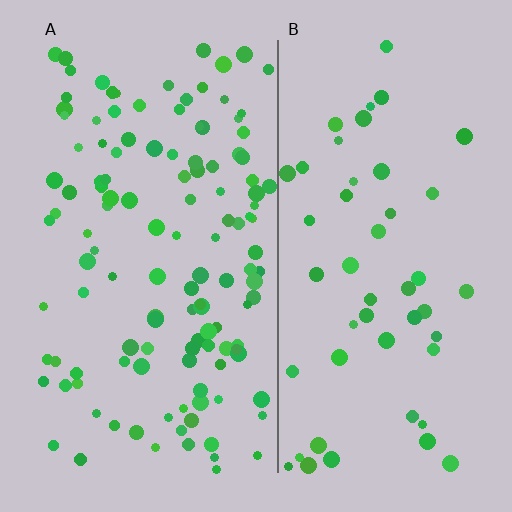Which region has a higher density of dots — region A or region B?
A (the left).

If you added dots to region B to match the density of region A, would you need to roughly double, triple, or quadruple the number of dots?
Approximately triple.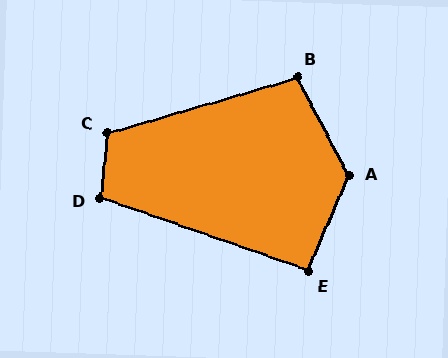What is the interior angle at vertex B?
Approximately 102 degrees (obtuse).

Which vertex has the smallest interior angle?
E, at approximately 94 degrees.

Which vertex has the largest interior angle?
A, at approximately 129 degrees.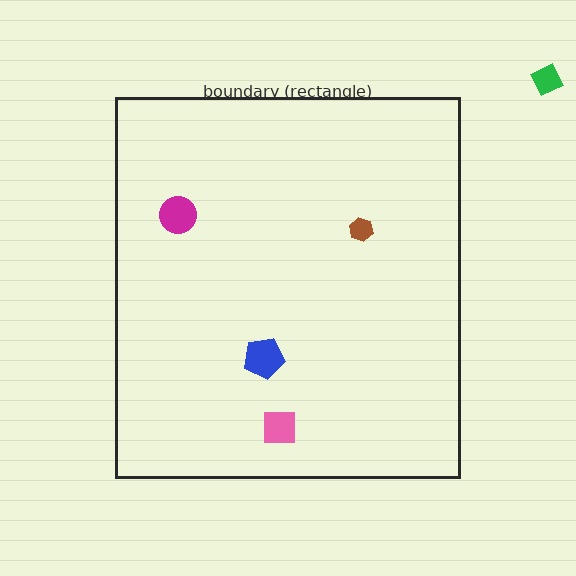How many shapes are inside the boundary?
4 inside, 1 outside.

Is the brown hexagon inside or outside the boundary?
Inside.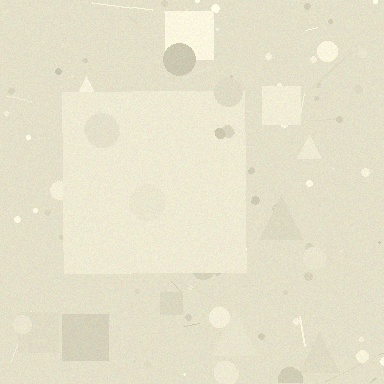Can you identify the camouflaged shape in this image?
The camouflaged shape is a square.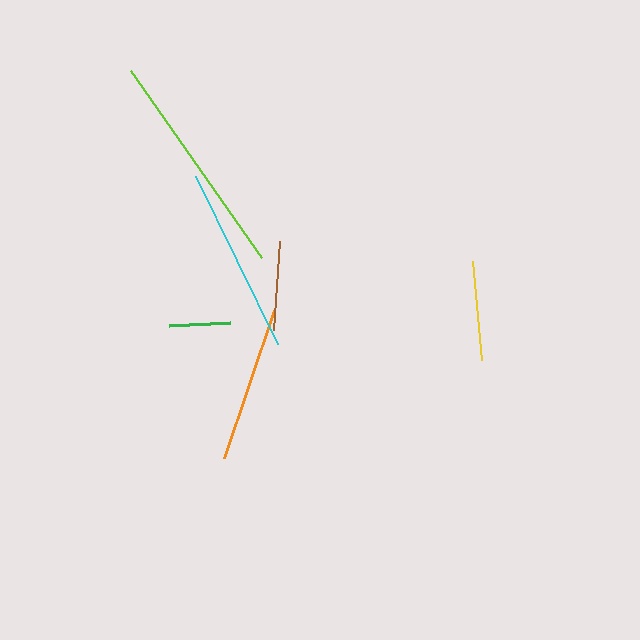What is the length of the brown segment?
The brown segment is approximately 90 pixels long.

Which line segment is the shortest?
The green line is the shortest at approximately 61 pixels.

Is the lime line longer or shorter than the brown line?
The lime line is longer than the brown line.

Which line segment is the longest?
The lime line is the longest at approximately 228 pixels.